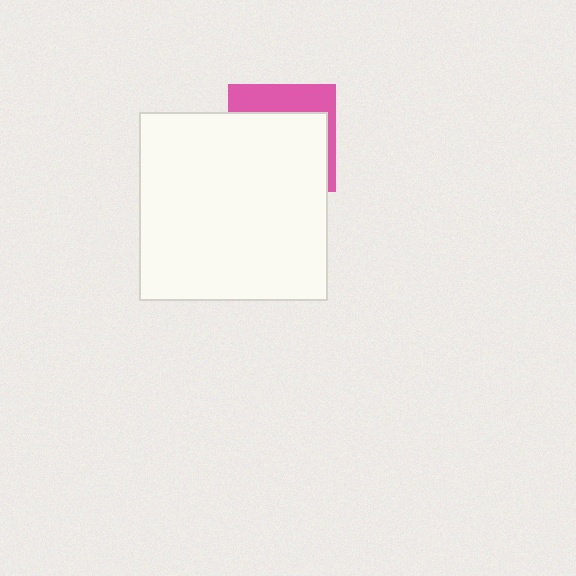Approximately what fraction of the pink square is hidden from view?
Roughly 69% of the pink square is hidden behind the white square.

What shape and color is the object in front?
The object in front is a white square.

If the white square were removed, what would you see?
You would see the complete pink square.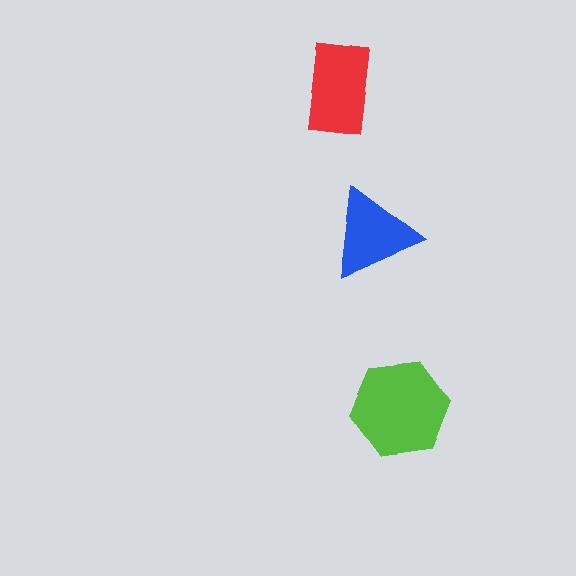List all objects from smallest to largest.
The blue triangle, the red rectangle, the lime hexagon.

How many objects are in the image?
There are 3 objects in the image.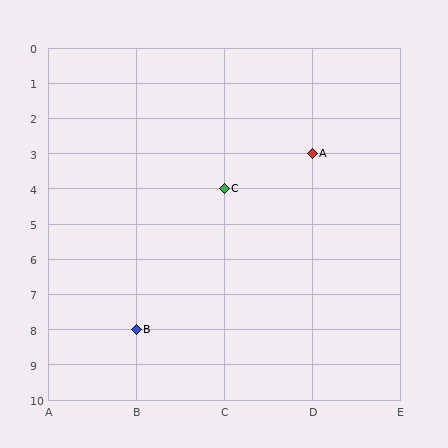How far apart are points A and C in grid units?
Points A and C are 1 column and 1 row apart (about 1.4 grid units diagonally).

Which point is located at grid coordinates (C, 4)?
Point C is at (C, 4).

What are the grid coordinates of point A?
Point A is at grid coordinates (D, 3).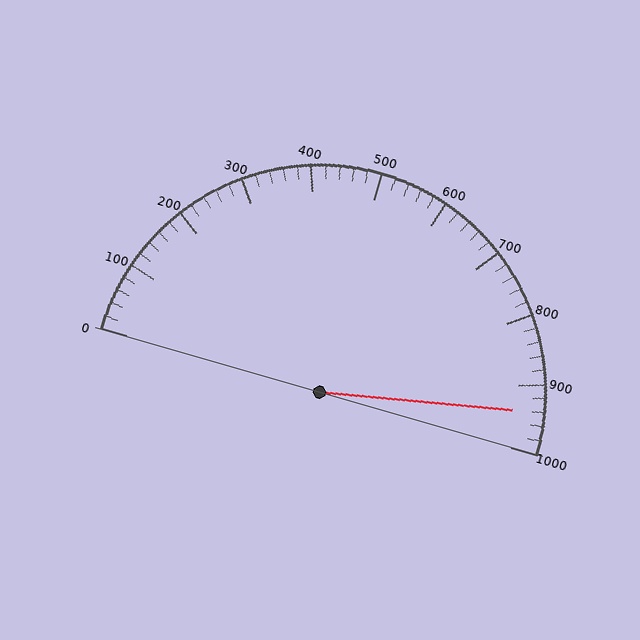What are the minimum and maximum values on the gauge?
The gauge ranges from 0 to 1000.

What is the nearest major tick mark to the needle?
The nearest major tick mark is 900.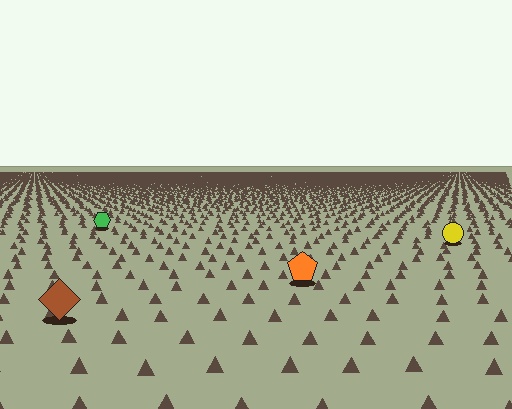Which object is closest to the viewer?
The brown diamond is closest. The texture marks near it are larger and more spread out.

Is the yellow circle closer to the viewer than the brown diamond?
No. The brown diamond is closer — you can tell from the texture gradient: the ground texture is coarser near it.